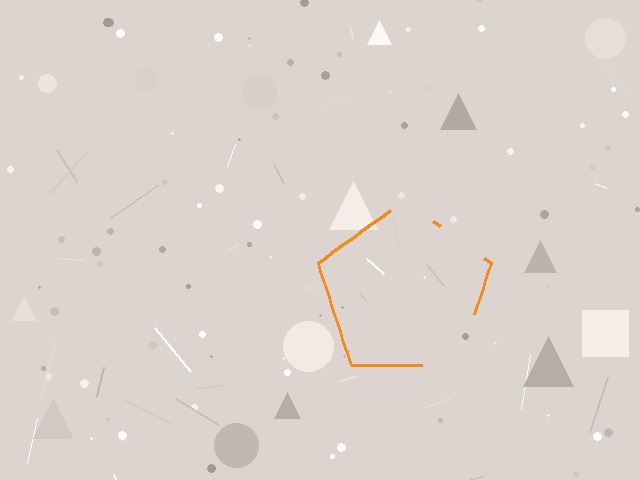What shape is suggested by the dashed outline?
The dashed outline suggests a pentagon.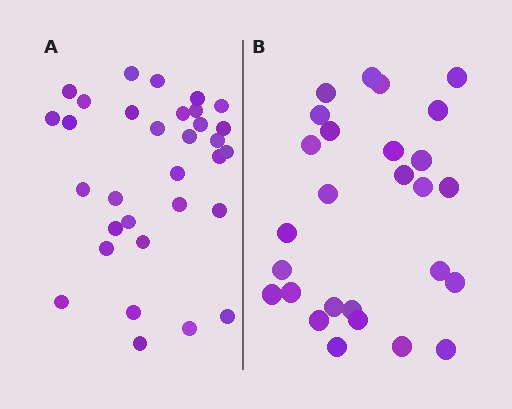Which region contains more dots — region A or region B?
Region A (the left region) has more dots.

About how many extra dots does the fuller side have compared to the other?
Region A has about 5 more dots than region B.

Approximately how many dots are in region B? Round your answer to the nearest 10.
About 30 dots. (The exact count is 27, which rounds to 30.)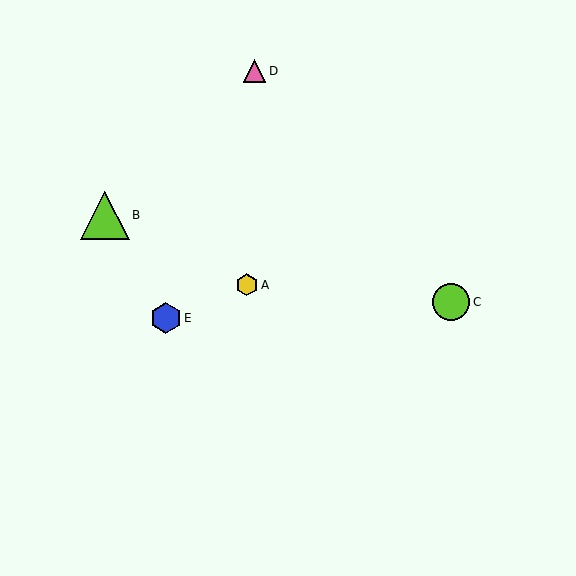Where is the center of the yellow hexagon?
The center of the yellow hexagon is at (247, 285).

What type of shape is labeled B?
Shape B is a lime triangle.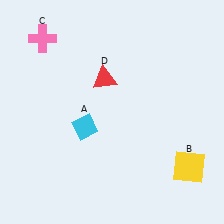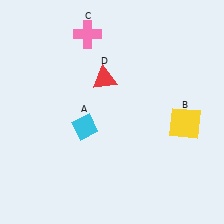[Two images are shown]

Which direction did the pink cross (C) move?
The pink cross (C) moved right.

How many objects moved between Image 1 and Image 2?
2 objects moved between the two images.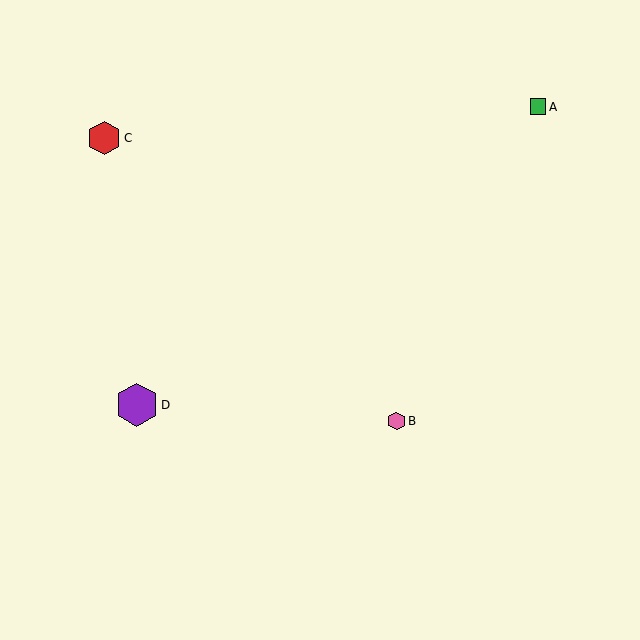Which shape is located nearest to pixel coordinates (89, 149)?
The red hexagon (labeled C) at (104, 138) is nearest to that location.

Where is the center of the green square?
The center of the green square is at (538, 107).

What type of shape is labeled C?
Shape C is a red hexagon.